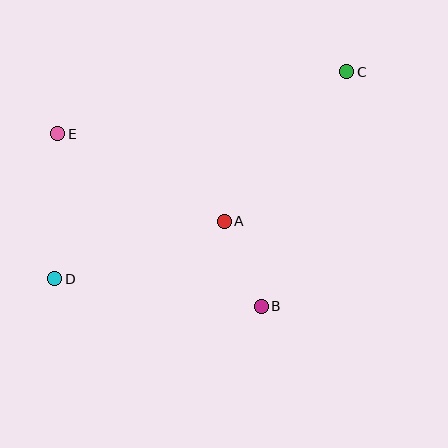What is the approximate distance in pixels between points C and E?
The distance between C and E is approximately 296 pixels.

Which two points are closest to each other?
Points A and B are closest to each other.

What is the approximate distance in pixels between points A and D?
The distance between A and D is approximately 179 pixels.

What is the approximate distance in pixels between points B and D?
The distance between B and D is approximately 209 pixels.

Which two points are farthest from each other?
Points C and D are farthest from each other.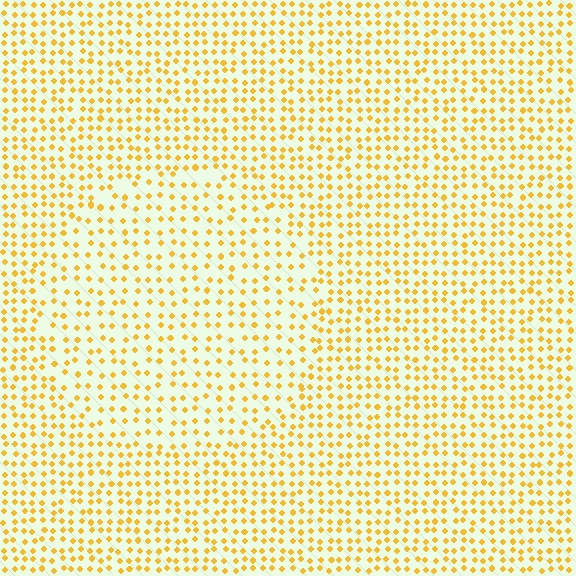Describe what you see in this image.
The image contains small yellow elements arranged at two different densities. A circle-shaped region is visible where the elements are less densely packed than the surrounding area.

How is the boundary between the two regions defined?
The boundary is defined by a change in element density (approximately 1.5x ratio). All elements are the same color, size, and shape.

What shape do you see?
I see a circle.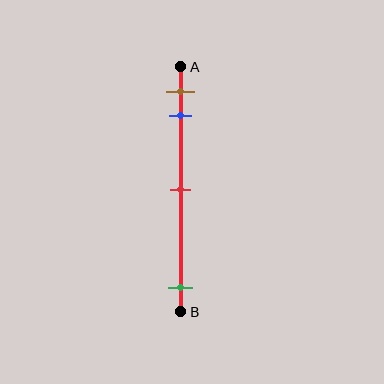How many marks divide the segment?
There are 4 marks dividing the segment.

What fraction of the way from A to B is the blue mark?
The blue mark is approximately 20% (0.2) of the way from A to B.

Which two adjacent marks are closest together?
The brown and blue marks are the closest adjacent pair.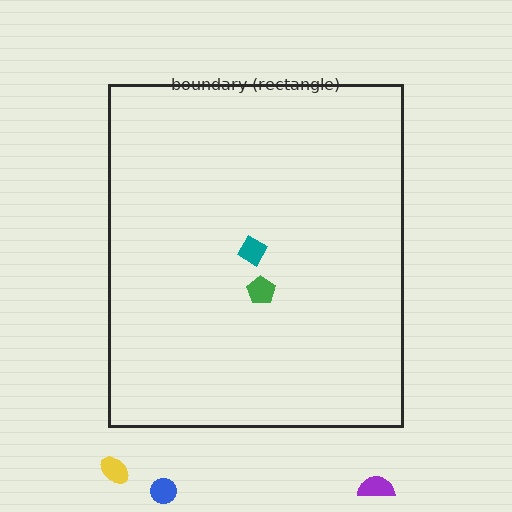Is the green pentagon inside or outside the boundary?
Inside.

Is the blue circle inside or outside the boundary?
Outside.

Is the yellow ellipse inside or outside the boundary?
Outside.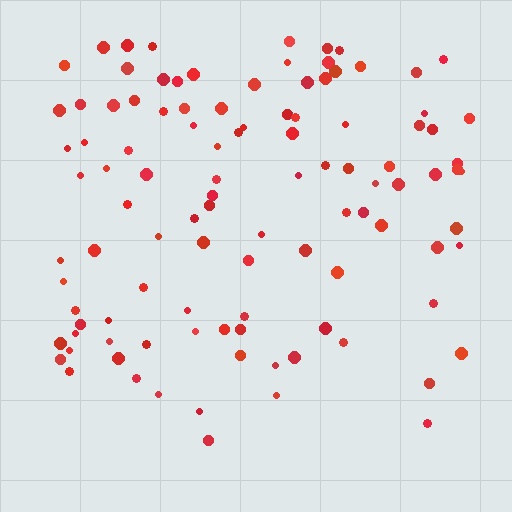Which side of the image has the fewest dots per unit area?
The bottom.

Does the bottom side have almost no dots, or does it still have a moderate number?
Still a moderate number, just noticeably fewer than the top.